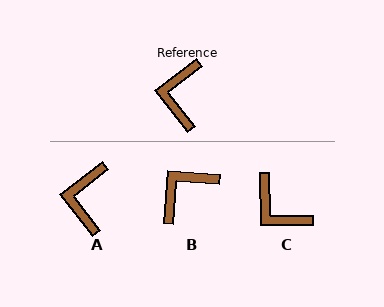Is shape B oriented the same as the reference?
No, it is off by about 41 degrees.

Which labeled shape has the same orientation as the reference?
A.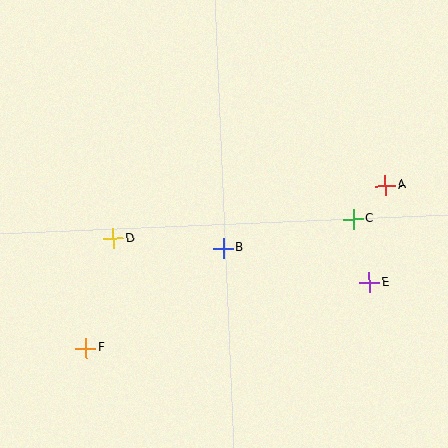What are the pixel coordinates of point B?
Point B is at (223, 249).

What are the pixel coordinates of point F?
Point F is at (86, 348).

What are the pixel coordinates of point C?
Point C is at (353, 219).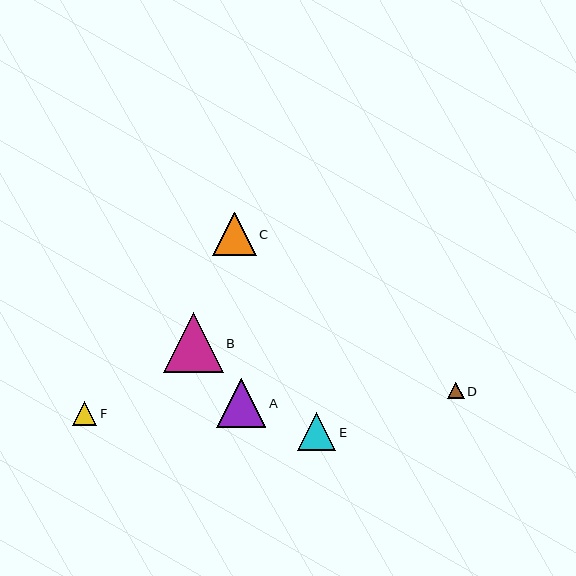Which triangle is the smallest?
Triangle D is the smallest with a size of approximately 16 pixels.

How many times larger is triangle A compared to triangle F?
Triangle A is approximately 2.0 times the size of triangle F.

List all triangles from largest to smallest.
From largest to smallest: B, A, C, E, F, D.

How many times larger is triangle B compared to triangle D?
Triangle B is approximately 3.7 times the size of triangle D.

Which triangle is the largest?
Triangle B is the largest with a size of approximately 60 pixels.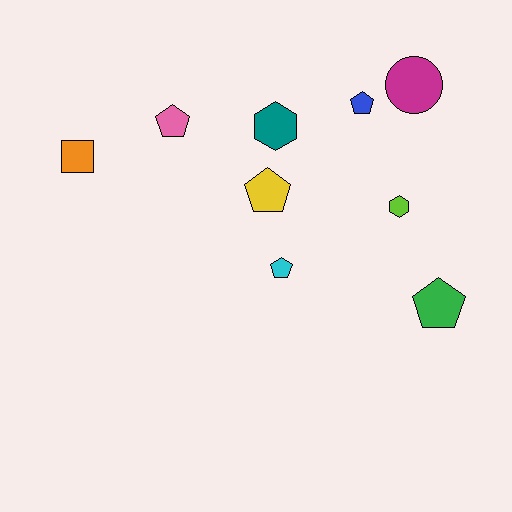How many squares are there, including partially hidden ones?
There is 1 square.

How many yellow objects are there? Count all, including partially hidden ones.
There is 1 yellow object.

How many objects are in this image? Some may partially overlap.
There are 9 objects.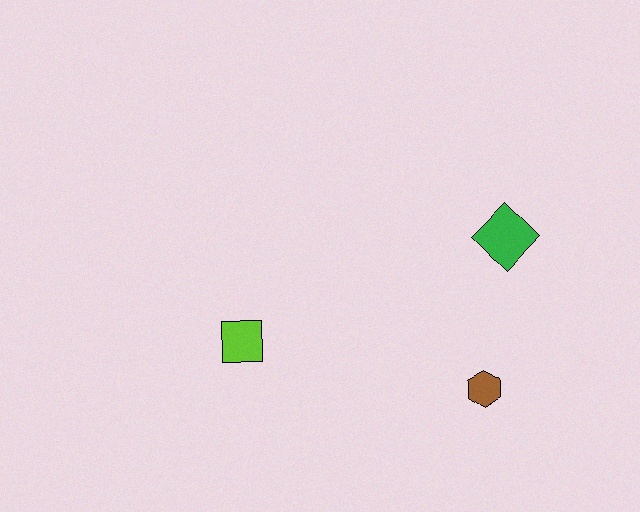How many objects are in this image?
There are 3 objects.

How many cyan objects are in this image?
There are no cyan objects.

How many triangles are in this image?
There are no triangles.